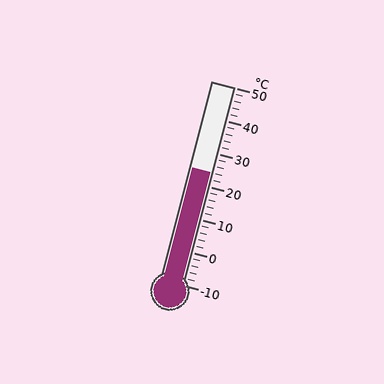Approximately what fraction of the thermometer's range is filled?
The thermometer is filled to approximately 55% of its range.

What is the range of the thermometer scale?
The thermometer scale ranges from -10°C to 50°C.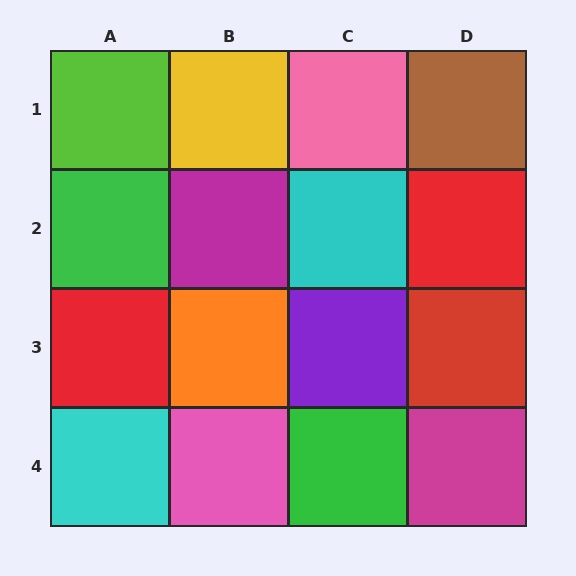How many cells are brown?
1 cell is brown.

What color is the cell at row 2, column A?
Green.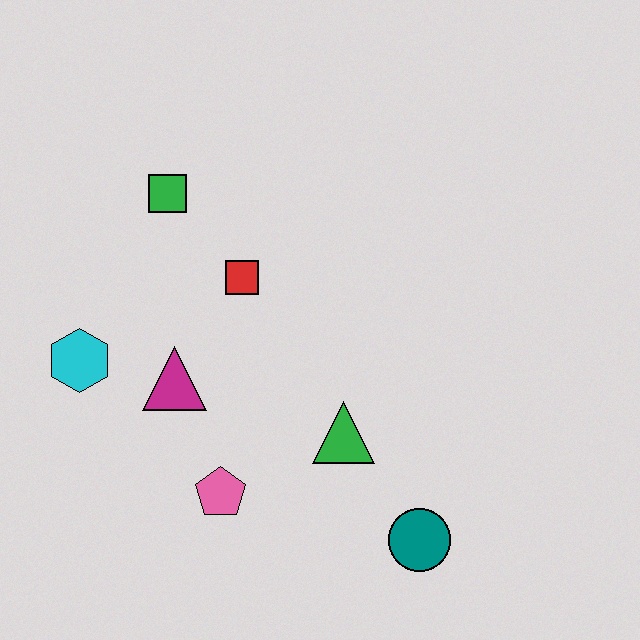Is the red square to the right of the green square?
Yes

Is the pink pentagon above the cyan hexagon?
No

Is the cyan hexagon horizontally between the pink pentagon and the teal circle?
No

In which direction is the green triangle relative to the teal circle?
The green triangle is above the teal circle.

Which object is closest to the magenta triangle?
The cyan hexagon is closest to the magenta triangle.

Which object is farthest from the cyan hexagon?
The teal circle is farthest from the cyan hexagon.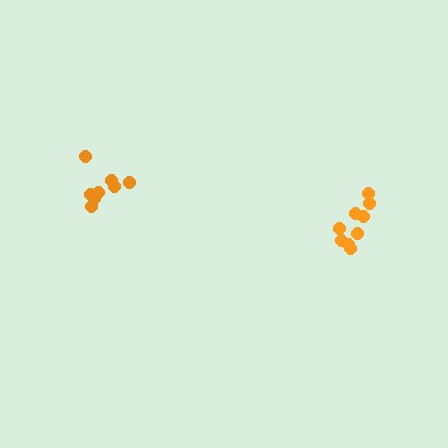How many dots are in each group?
Group 1: 8 dots, Group 2: 9 dots (17 total).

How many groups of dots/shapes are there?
There are 2 groups.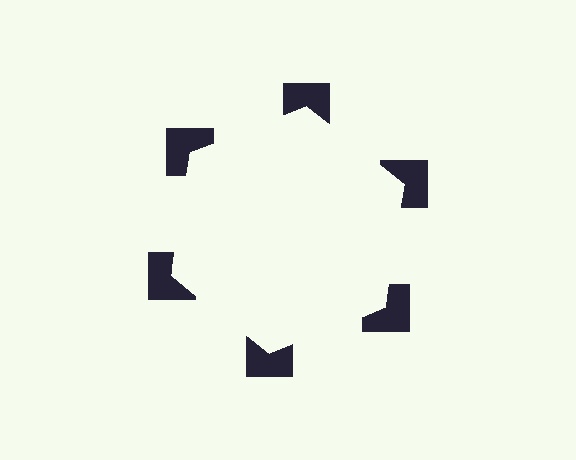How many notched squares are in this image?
There are 6 — one at each vertex of the illusory hexagon.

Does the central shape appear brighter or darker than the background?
It typically appears slightly brighter than the background, even though no actual brightness change is drawn.